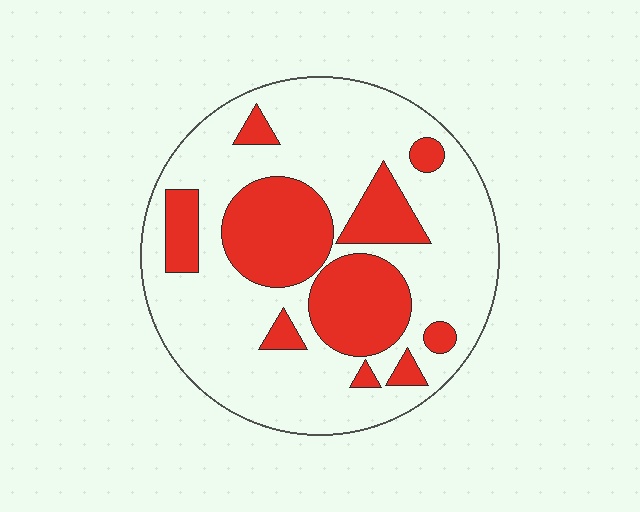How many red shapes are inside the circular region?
10.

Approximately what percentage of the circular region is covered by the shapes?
Approximately 30%.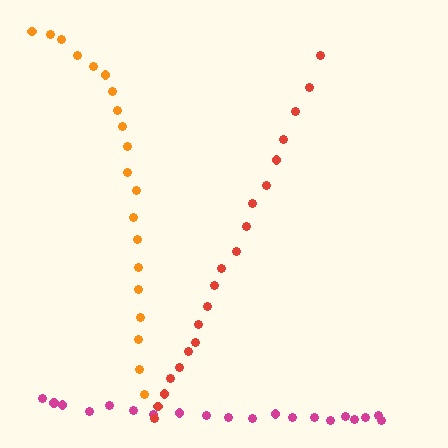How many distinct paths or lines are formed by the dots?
There are 3 distinct paths.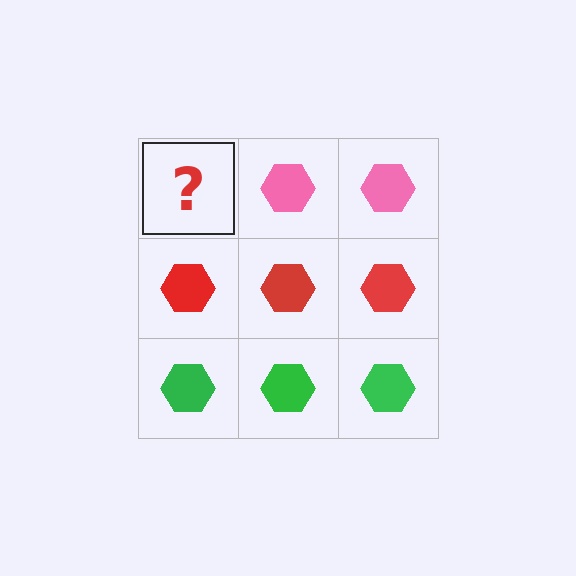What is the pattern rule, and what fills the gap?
The rule is that each row has a consistent color. The gap should be filled with a pink hexagon.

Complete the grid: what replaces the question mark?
The question mark should be replaced with a pink hexagon.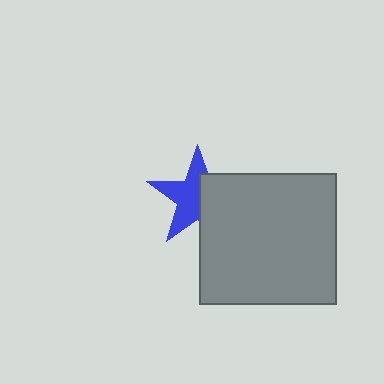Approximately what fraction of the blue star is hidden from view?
Roughly 43% of the blue star is hidden behind the gray rectangle.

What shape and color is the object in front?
The object in front is a gray rectangle.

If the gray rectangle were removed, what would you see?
You would see the complete blue star.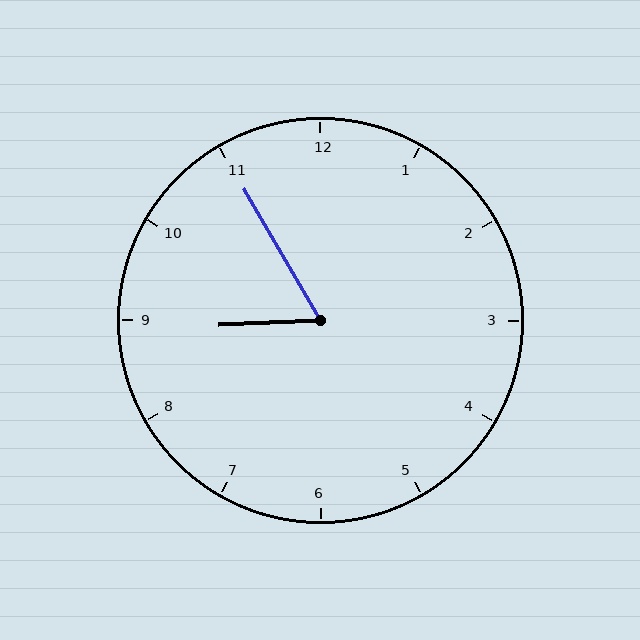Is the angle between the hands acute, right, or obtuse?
It is acute.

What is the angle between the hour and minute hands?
Approximately 62 degrees.